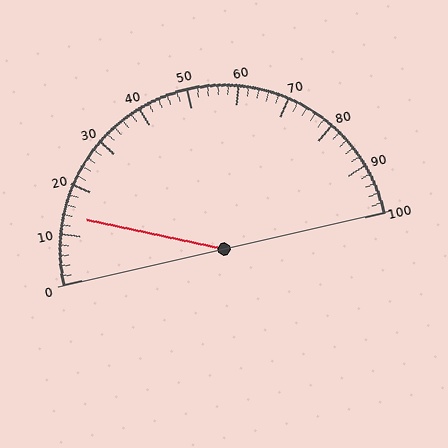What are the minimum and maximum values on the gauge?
The gauge ranges from 0 to 100.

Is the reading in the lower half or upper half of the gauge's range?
The reading is in the lower half of the range (0 to 100).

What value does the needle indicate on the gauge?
The needle indicates approximately 14.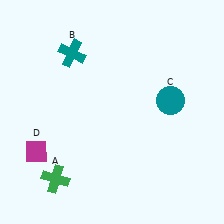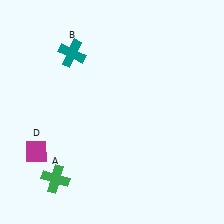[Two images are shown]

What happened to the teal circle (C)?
The teal circle (C) was removed in Image 2. It was in the top-right area of Image 1.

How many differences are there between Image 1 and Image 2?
There is 1 difference between the two images.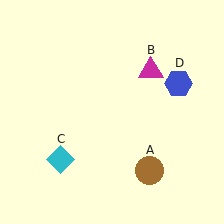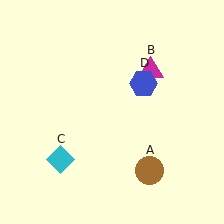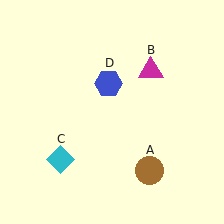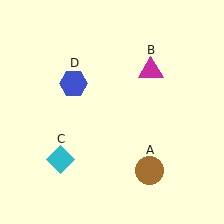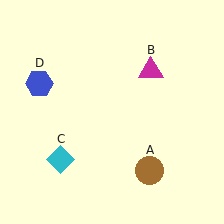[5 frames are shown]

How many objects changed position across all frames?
1 object changed position: blue hexagon (object D).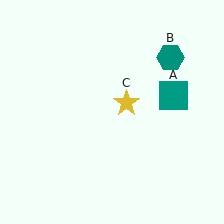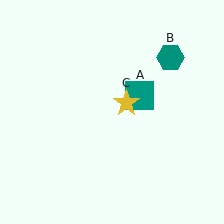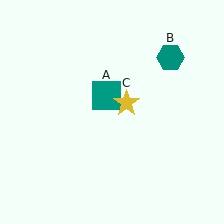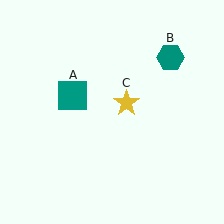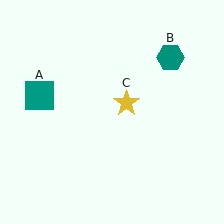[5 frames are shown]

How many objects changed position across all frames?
1 object changed position: teal square (object A).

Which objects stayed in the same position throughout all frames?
Teal hexagon (object B) and yellow star (object C) remained stationary.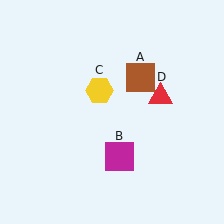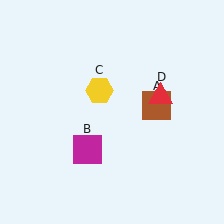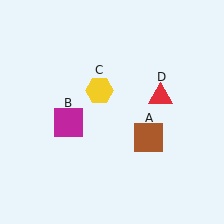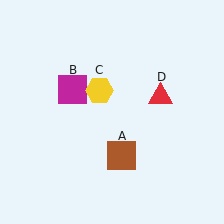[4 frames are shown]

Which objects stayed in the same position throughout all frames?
Yellow hexagon (object C) and red triangle (object D) remained stationary.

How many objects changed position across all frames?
2 objects changed position: brown square (object A), magenta square (object B).